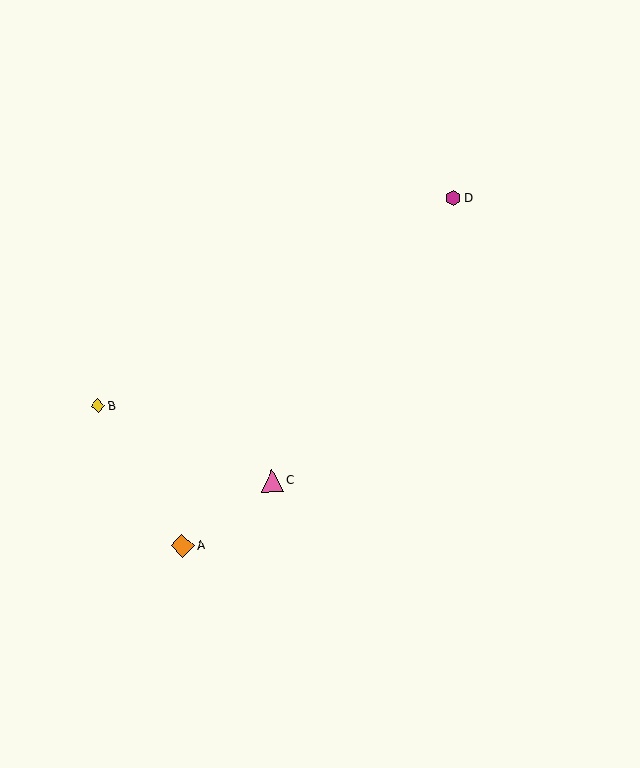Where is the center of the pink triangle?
The center of the pink triangle is at (272, 481).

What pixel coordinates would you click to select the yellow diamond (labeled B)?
Click at (98, 406) to select the yellow diamond B.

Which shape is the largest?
The orange diamond (labeled A) is the largest.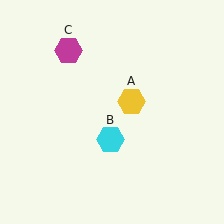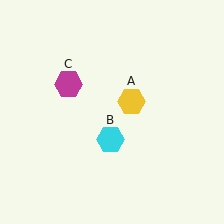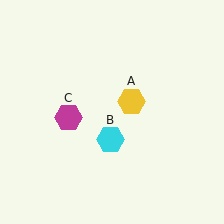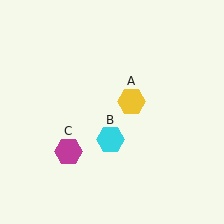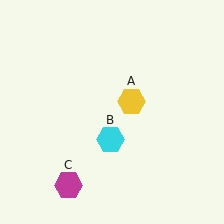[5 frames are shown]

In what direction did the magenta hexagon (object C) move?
The magenta hexagon (object C) moved down.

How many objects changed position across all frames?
1 object changed position: magenta hexagon (object C).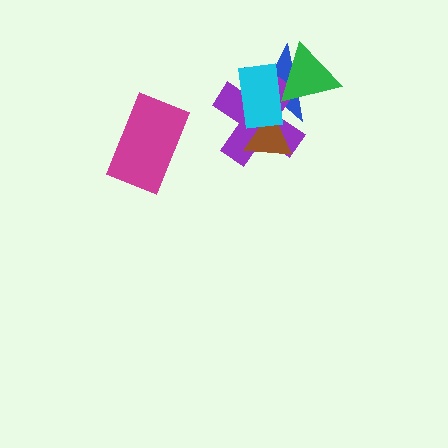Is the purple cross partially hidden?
Yes, it is partially covered by another shape.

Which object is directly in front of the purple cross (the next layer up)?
The brown triangle is directly in front of the purple cross.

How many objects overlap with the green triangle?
3 objects overlap with the green triangle.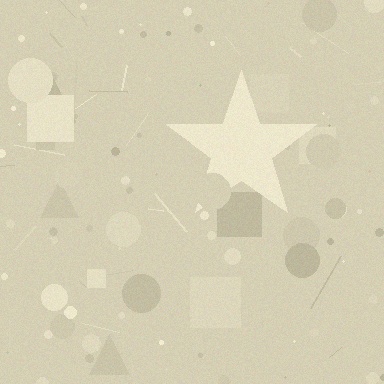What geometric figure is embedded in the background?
A star is embedded in the background.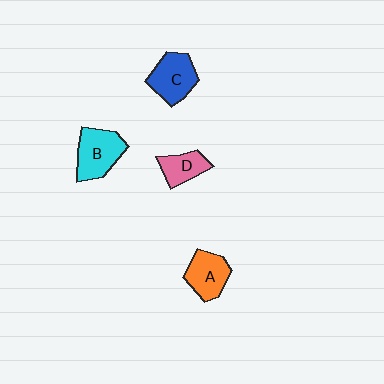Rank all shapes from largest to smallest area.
From largest to smallest: B (cyan), C (blue), A (orange), D (pink).